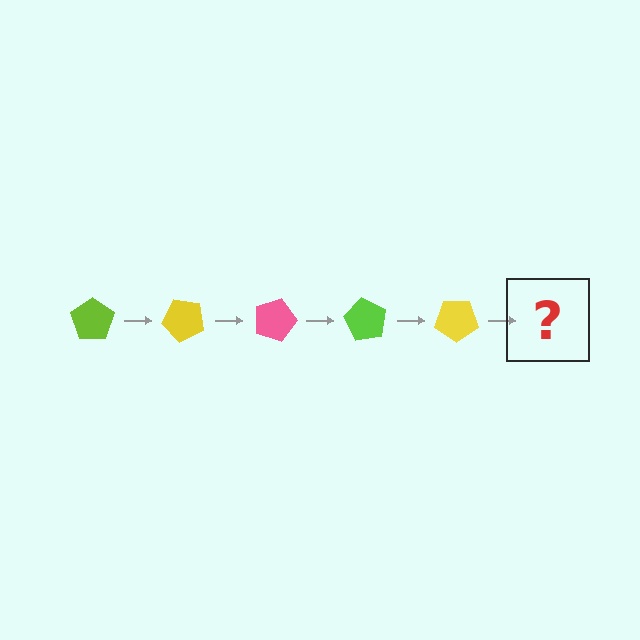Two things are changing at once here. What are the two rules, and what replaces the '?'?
The two rules are that it rotates 45 degrees each step and the color cycles through lime, yellow, and pink. The '?' should be a pink pentagon, rotated 225 degrees from the start.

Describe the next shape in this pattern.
It should be a pink pentagon, rotated 225 degrees from the start.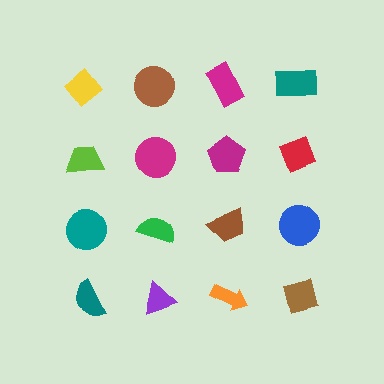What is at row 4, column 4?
A brown diamond.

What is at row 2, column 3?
A magenta pentagon.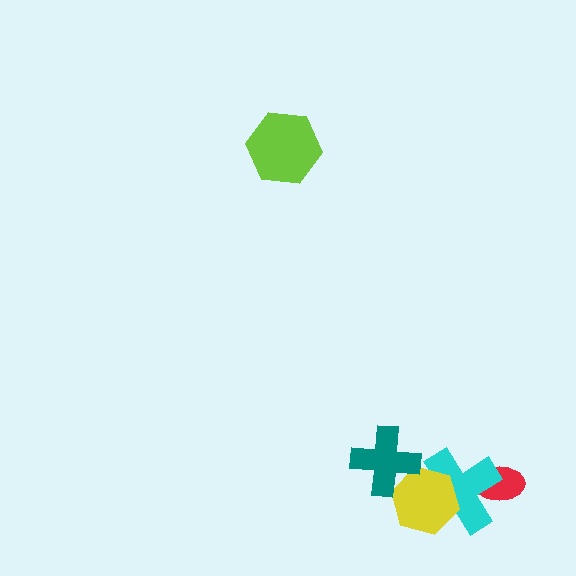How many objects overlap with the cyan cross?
2 objects overlap with the cyan cross.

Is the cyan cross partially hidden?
Yes, it is partially covered by another shape.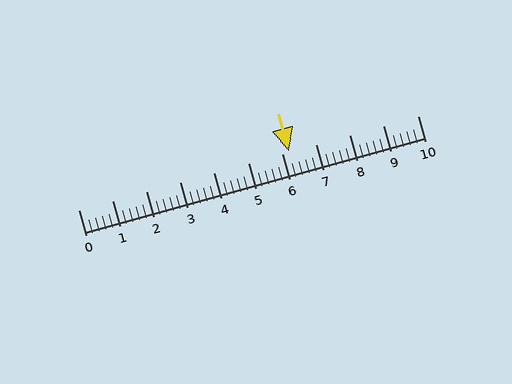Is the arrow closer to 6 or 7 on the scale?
The arrow is closer to 6.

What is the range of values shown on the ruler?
The ruler shows values from 0 to 10.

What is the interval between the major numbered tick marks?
The major tick marks are spaced 1 units apart.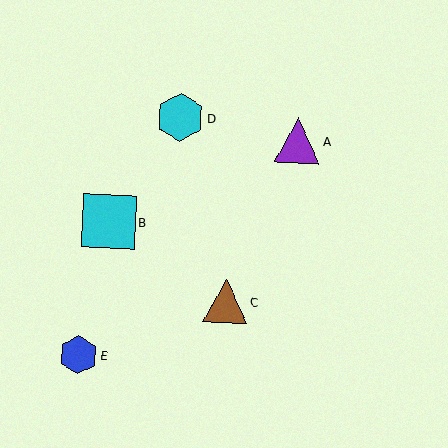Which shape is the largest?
The cyan square (labeled B) is the largest.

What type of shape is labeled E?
Shape E is a blue hexagon.